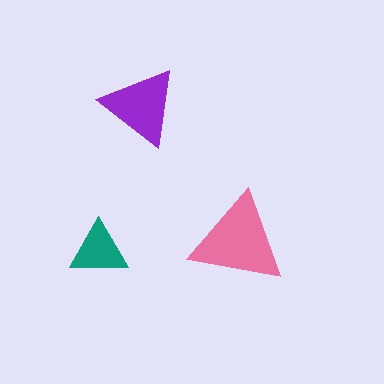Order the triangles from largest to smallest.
the pink one, the purple one, the teal one.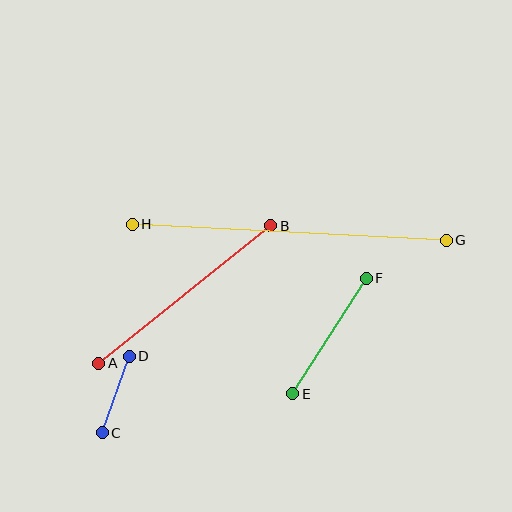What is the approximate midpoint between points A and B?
The midpoint is at approximately (185, 294) pixels.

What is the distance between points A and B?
The distance is approximately 220 pixels.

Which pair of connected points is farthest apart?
Points G and H are farthest apart.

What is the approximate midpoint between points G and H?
The midpoint is at approximately (289, 232) pixels.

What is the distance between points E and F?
The distance is approximately 137 pixels.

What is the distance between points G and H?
The distance is approximately 314 pixels.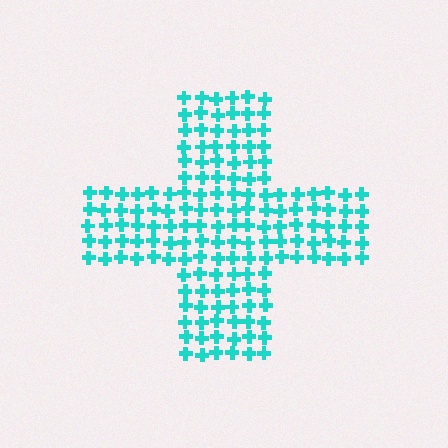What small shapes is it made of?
It is made of small crosses.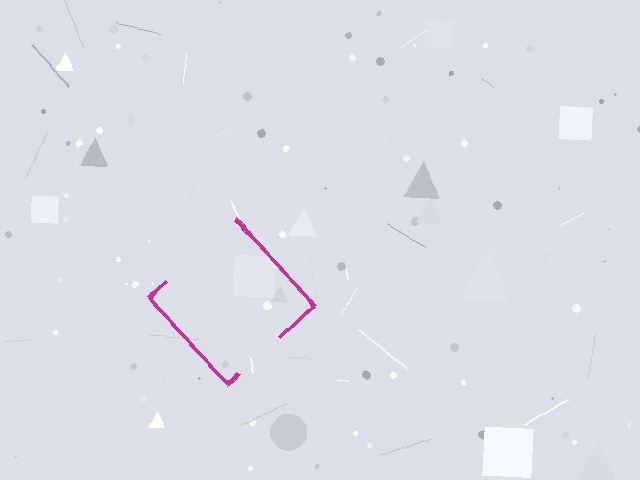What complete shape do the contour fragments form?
The contour fragments form a diamond.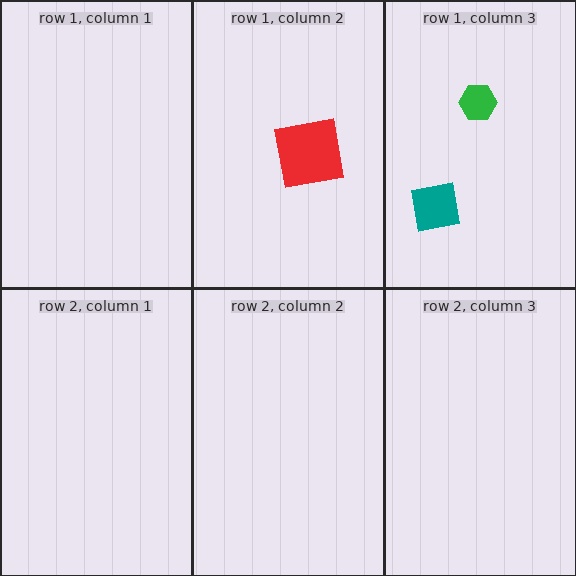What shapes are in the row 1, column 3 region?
The green hexagon, the teal square.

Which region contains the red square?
The row 1, column 2 region.